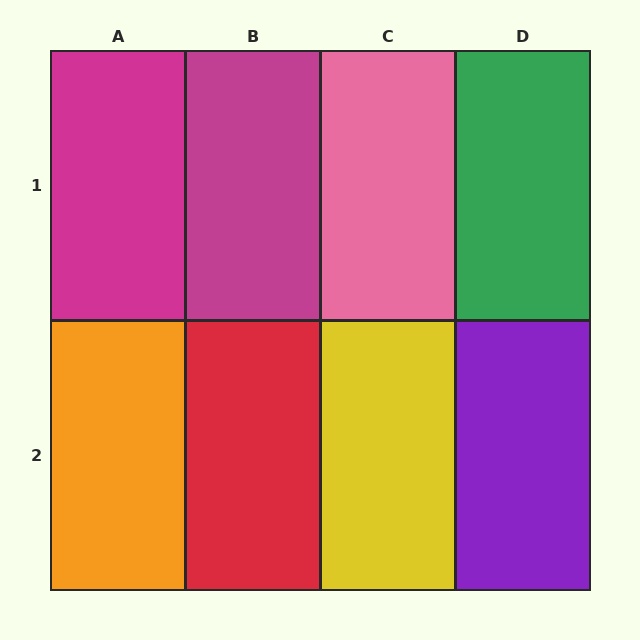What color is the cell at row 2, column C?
Yellow.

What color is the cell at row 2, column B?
Red.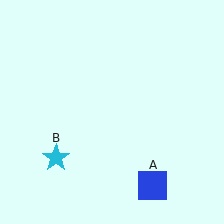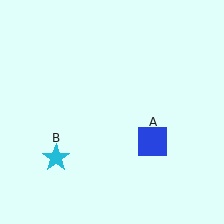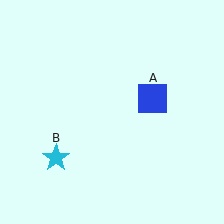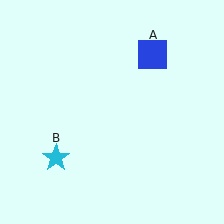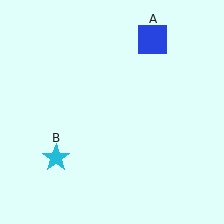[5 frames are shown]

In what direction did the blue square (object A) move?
The blue square (object A) moved up.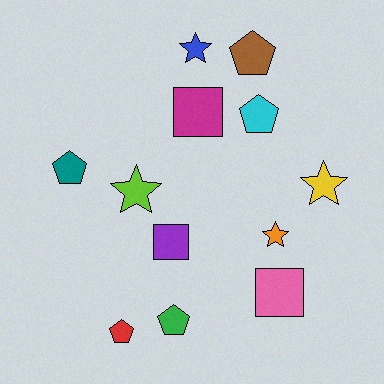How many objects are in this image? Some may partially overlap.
There are 12 objects.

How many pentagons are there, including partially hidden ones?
There are 5 pentagons.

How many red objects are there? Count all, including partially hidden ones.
There is 1 red object.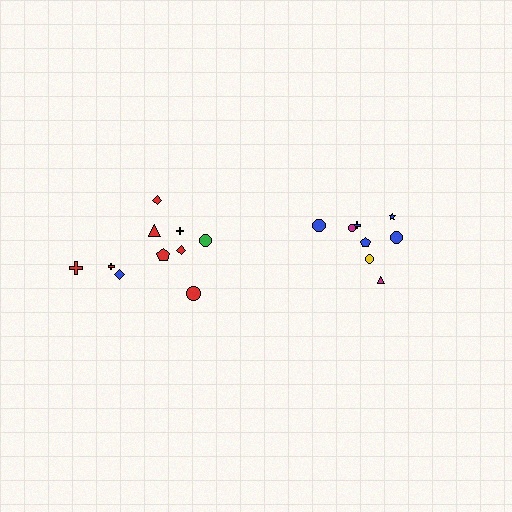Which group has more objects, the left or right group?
The left group.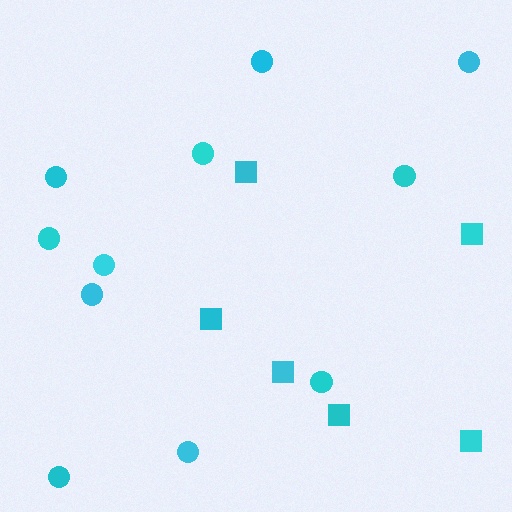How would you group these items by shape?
There are 2 groups: one group of circles (11) and one group of squares (6).